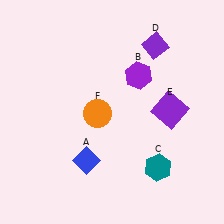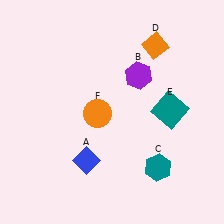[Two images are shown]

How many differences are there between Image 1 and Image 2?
There are 2 differences between the two images.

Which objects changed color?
D changed from purple to orange. E changed from purple to teal.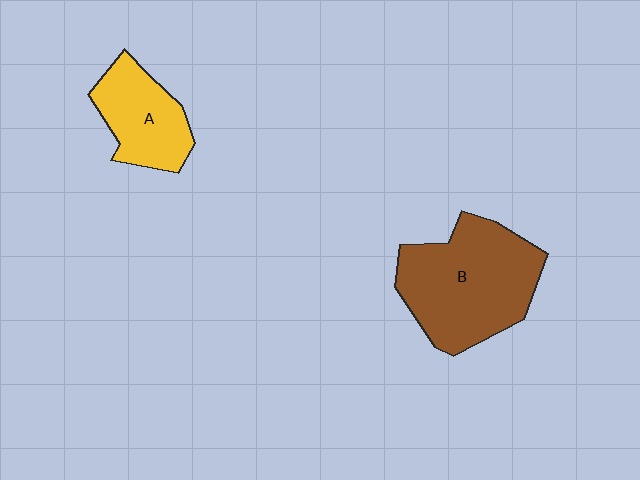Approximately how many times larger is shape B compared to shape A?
Approximately 1.8 times.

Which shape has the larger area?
Shape B (brown).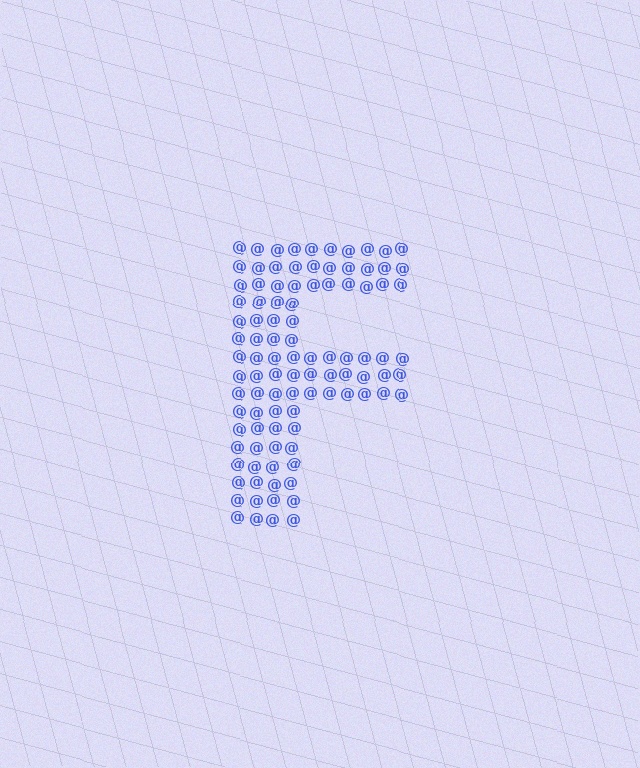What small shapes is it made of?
It is made of small at signs.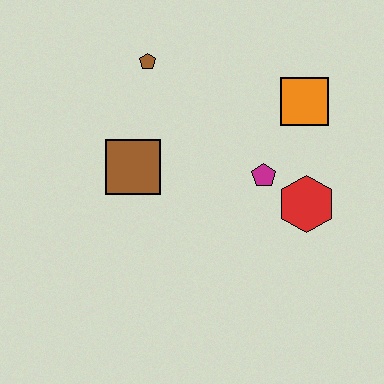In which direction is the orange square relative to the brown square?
The orange square is to the right of the brown square.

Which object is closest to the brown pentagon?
The brown square is closest to the brown pentagon.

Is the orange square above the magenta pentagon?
Yes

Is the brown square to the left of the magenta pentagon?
Yes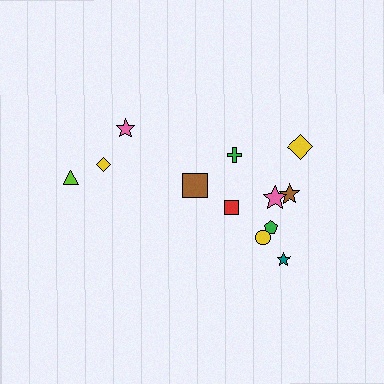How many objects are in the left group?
There are 4 objects.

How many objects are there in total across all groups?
There are 12 objects.